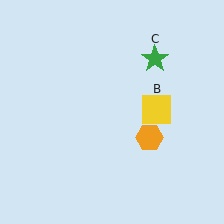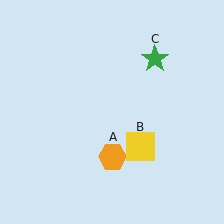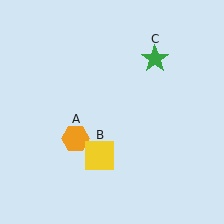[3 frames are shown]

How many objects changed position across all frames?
2 objects changed position: orange hexagon (object A), yellow square (object B).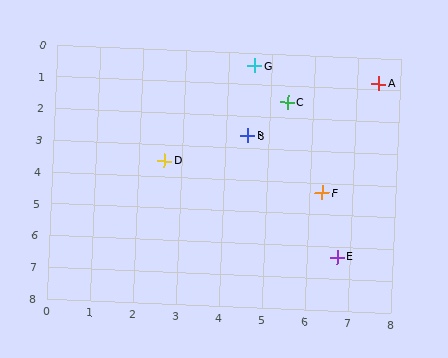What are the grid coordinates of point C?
Point C is at approximately (5.4, 1.5).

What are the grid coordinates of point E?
Point E is at approximately (6.7, 6.3).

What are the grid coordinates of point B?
Point B is at approximately (4.5, 2.6).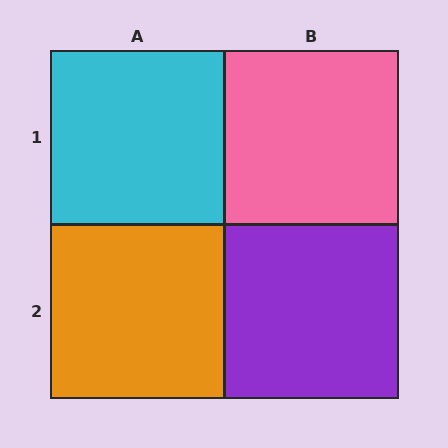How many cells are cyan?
1 cell is cyan.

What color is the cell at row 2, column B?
Purple.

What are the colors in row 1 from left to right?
Cyan, pink.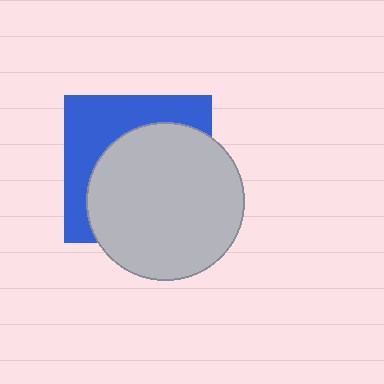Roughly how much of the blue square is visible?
A small part of it is visible (roughly 38%).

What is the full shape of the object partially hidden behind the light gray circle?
The partially hidden object is a blue square.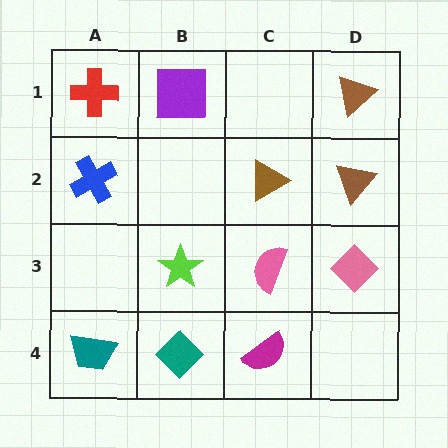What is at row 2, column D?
A brown triangle.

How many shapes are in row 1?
3 shapes.